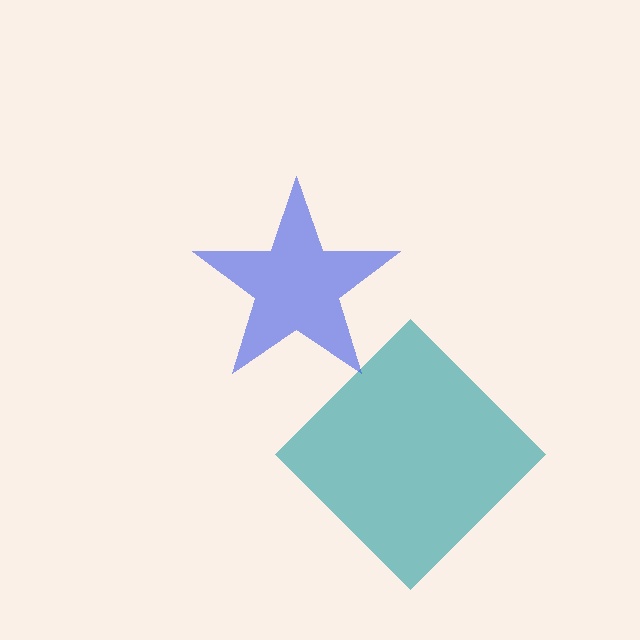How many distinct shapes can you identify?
There are 2 distinct shapes: a teal diamond, a blue star.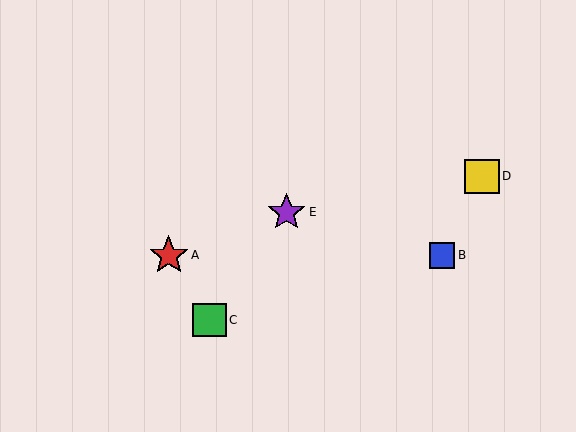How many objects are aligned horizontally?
2 objects (A, B) are aligned horizontally.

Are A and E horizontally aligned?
No, A is at y≈255 and E is at y≈212.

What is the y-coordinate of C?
Object C is at y≈320.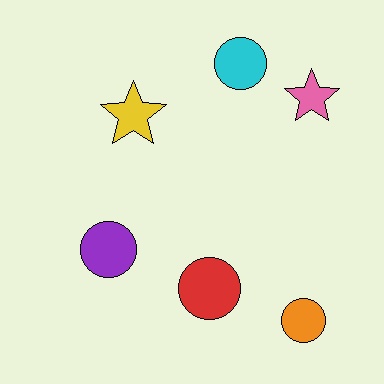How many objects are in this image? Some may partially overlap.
There are 6 objects.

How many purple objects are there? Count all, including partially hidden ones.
There is 1 purple object.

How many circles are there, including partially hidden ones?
There are 4 circles.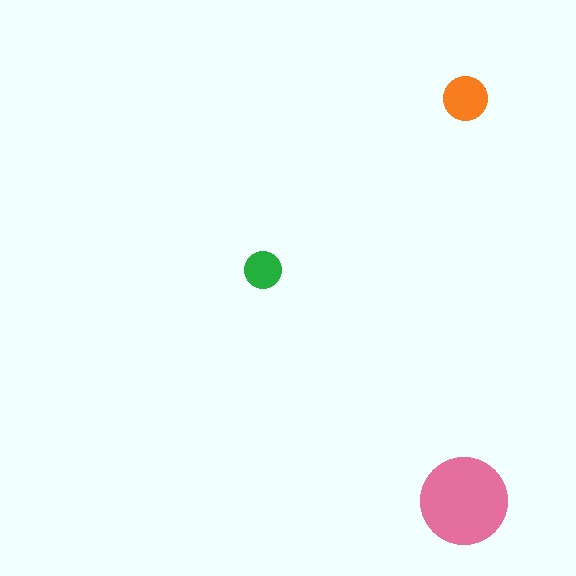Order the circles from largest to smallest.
the pink one, the orange one, the green one.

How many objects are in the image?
There are 3 objects in the image.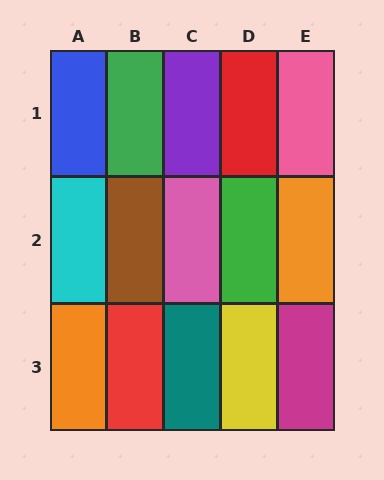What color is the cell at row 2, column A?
Cyan.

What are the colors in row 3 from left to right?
Orange, red, teal, yellow, magenta.